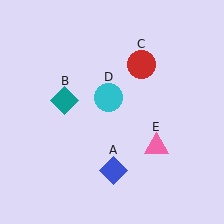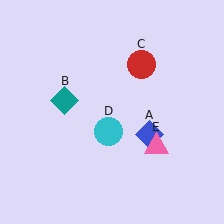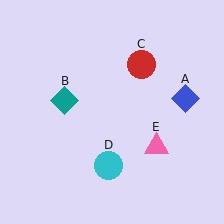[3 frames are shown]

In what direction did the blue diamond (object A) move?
The blue diamond (object A) moved up and to the right.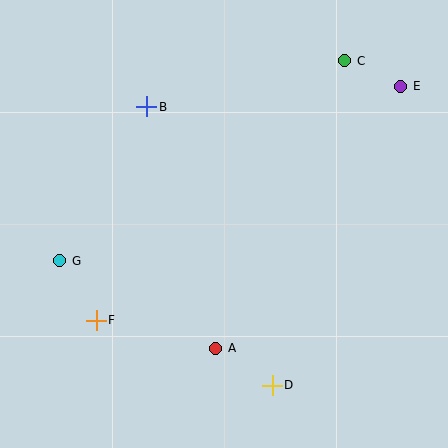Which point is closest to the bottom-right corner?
Point D is closest to the bottom-right corner.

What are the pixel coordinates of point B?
Point B is at (147, 107).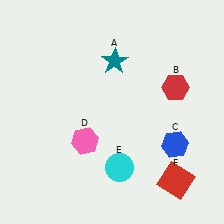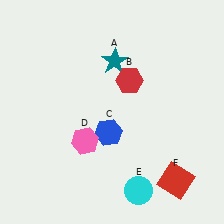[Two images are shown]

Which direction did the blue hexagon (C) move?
The blue hexagon (C) moved left.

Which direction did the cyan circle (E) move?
The cyan circle (E) moved down.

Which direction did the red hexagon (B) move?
The red hexagon (B) moved left.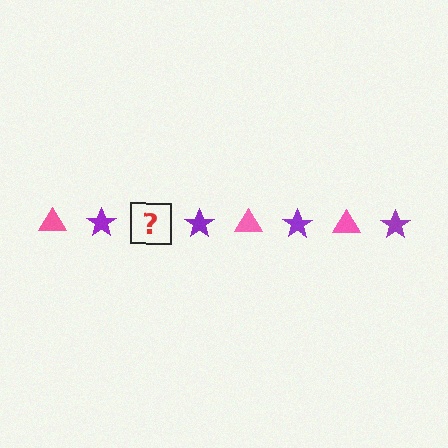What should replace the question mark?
The question mark should be replaced with a pink triangle.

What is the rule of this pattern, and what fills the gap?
The rule is that the pattern alternates between pink triangle and purple star. The gap should be filled with a pink triangle.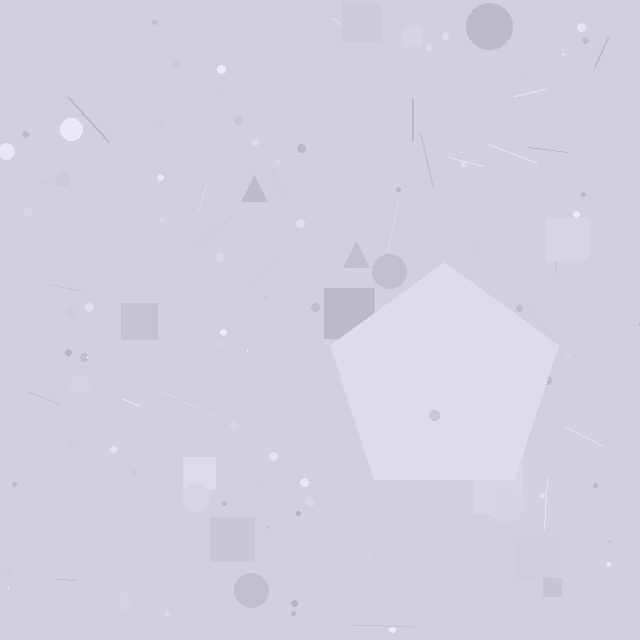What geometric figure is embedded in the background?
A pentagon is embedded in the background.